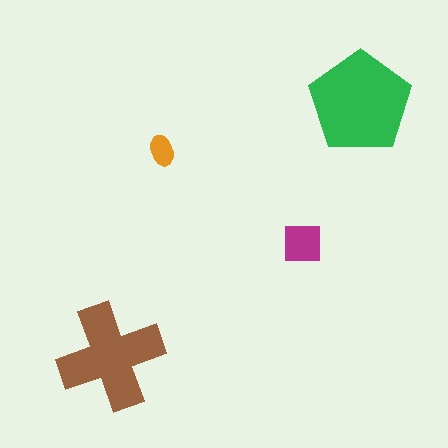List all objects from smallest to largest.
The orange ellipse, the magenta square, the brown cross, the green pentagon.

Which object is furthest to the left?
The brown cross is leftmost.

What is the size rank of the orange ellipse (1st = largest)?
4th.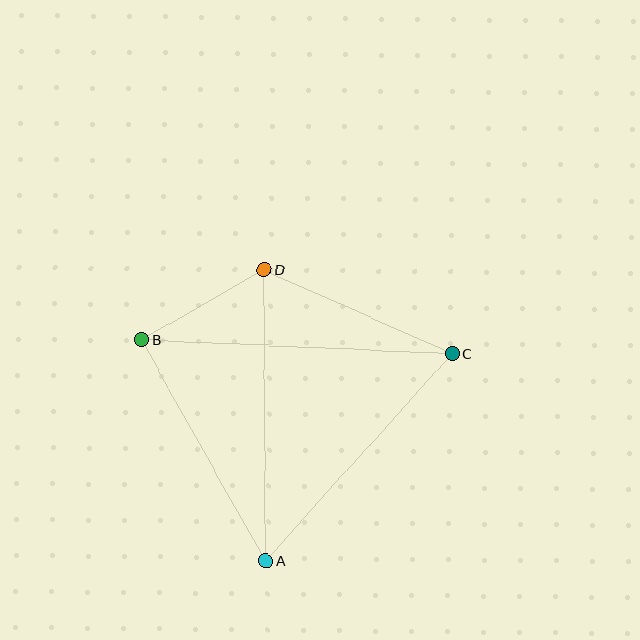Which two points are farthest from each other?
Points B and C are farthest from each other.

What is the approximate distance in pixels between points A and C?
The distance between A and C is approximately 278 pixels.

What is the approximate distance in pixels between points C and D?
The distance between C and D is approximately 206 pixels.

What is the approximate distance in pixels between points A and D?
The distance between A and D is approximately 291 pixels.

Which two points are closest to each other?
Points B and D are closest to each other.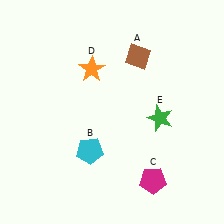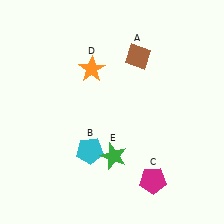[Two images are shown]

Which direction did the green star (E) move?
The green star (E) moved left.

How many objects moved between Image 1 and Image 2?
1 object moved between the two images.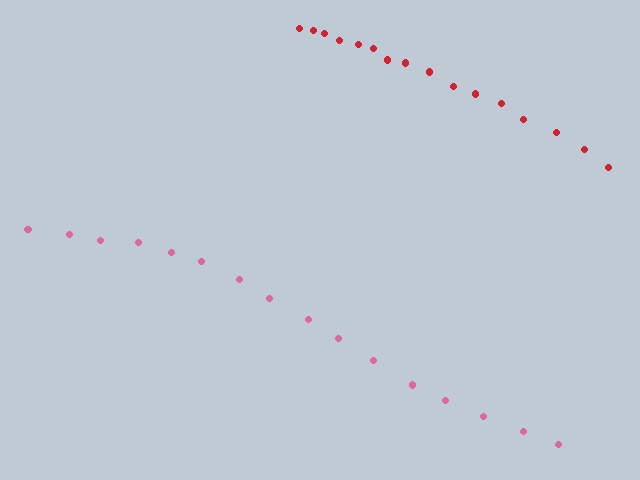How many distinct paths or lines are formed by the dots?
There are 2 distinct paths.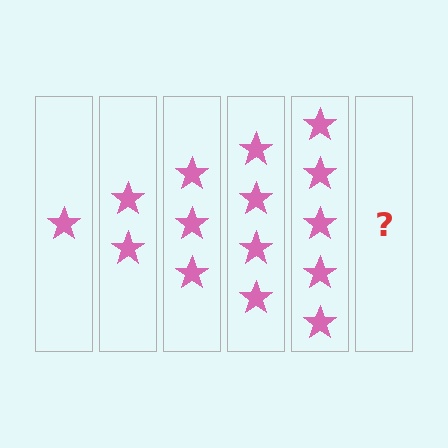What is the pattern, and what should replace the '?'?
The pattern is that each step adds one more star. The '?' should be 6 stars.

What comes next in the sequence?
The next element should be 6 stars.